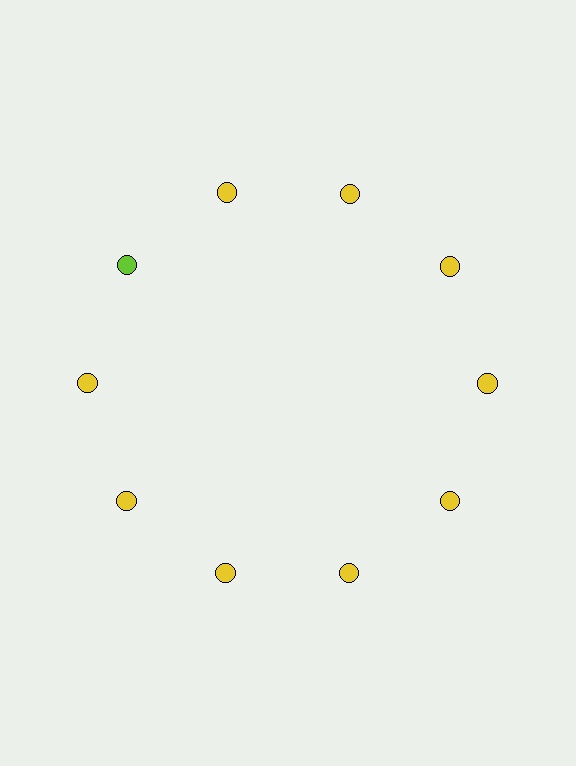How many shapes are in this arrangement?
There are 10 shapes arranged in a ring pattern.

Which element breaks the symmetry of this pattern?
The lime circle at roughly the 10 o'clock position breaks the symmetry. All other shapes are yellow circles.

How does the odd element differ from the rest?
It has a different color: lime instead of yellow.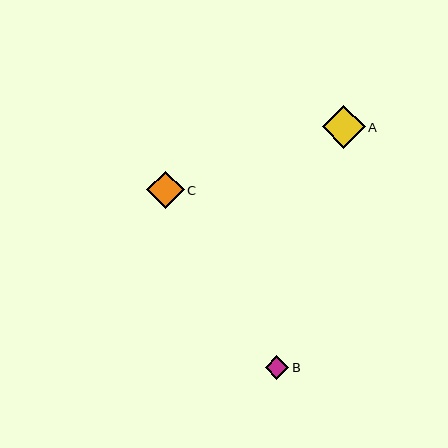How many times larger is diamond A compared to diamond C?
Diamond A is approximately 1.1 times the size of diamond C.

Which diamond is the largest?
Diamond A is the largest with a size of approximately 43 pixels.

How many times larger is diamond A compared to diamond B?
Diamond A is approximately 1.8 times the size of diamond B.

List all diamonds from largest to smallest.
From largest to smallest: A, C, B.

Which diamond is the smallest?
Diamond B is the smallest with a size of approximately 24 pixels.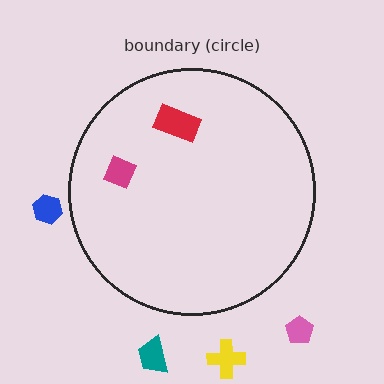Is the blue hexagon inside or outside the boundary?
Outside.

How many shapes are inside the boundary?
2 inside, 4 outside.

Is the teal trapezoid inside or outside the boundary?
Outside.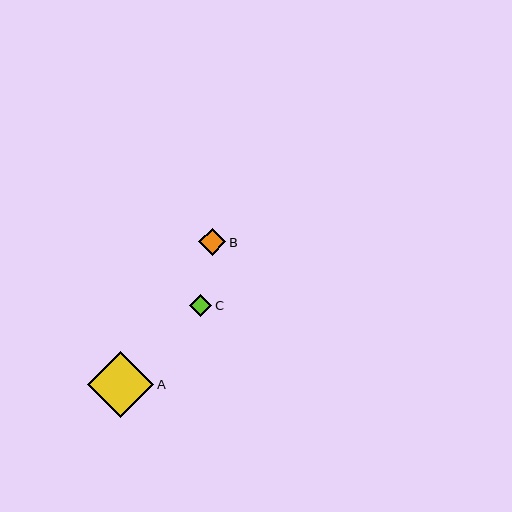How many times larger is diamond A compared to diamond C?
Diamond A is approximately 2.9 times the size of diamond C.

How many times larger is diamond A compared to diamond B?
Diamond A is approximately 2.4 times the size of diamond B.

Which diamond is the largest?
Diamond A is the largest with a size of approximately 66 pixels.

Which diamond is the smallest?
Diamond C is the smallest with a size of approximately 22 pixels.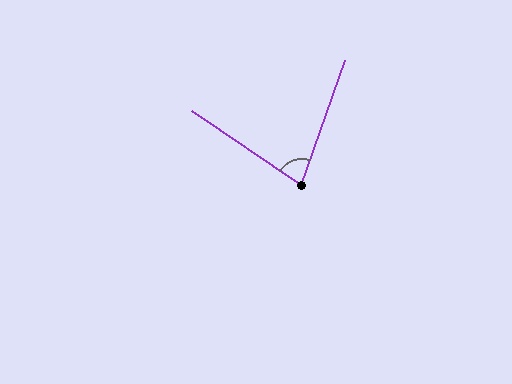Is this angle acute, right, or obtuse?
It is acute.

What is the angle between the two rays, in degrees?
Approximately 75 degrees.